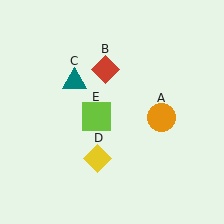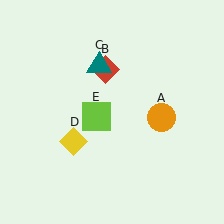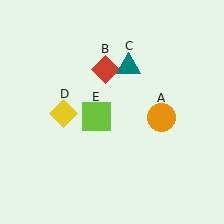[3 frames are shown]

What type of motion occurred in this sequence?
The teal triangle (object C), yellow diamond (object D) rotated clockwise around the center of the scene.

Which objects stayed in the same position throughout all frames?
Orange circle (object A) and red diamond (object B) and lime square (object E) remained stationary.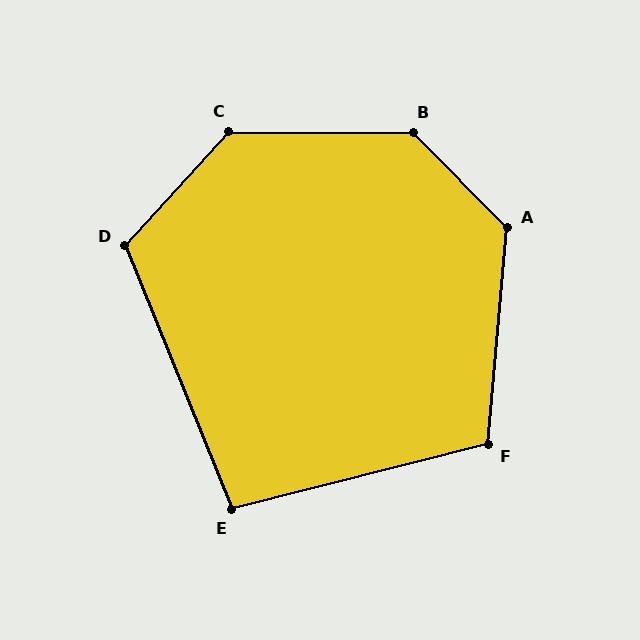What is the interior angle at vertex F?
Approximately 109 degrees (obtuse).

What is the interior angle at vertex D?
Approximately 116 degrees (obtuse).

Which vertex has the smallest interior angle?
E, at approximately 98 degrees.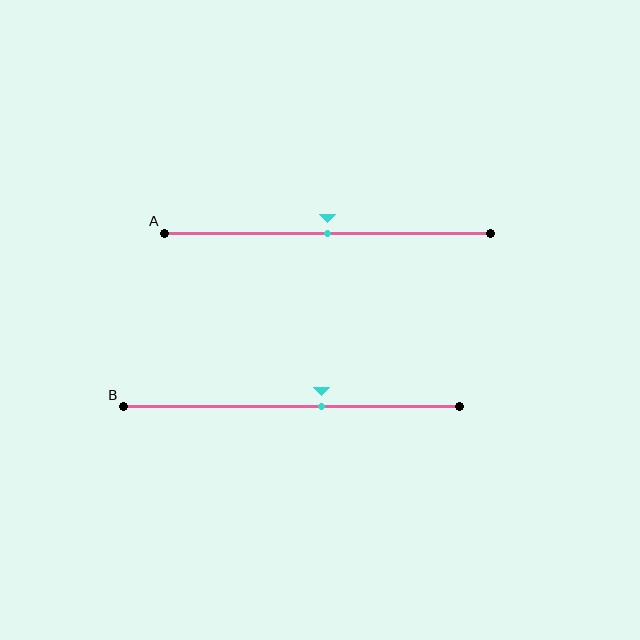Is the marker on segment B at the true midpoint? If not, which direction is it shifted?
No, the marker on segment B is shifted to the right by about 9% of the segment length.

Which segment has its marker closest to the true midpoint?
Segment A has its marker closest to the true midpoint.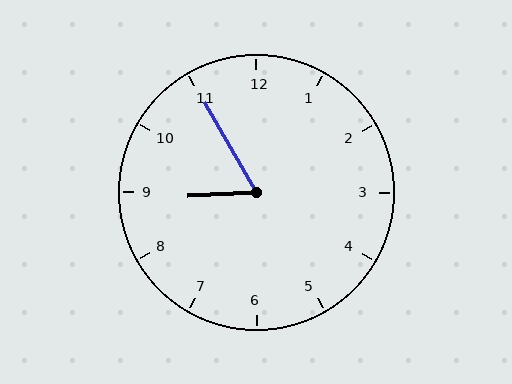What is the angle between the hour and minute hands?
Approximately 62 degrees.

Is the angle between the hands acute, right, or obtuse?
It is acute.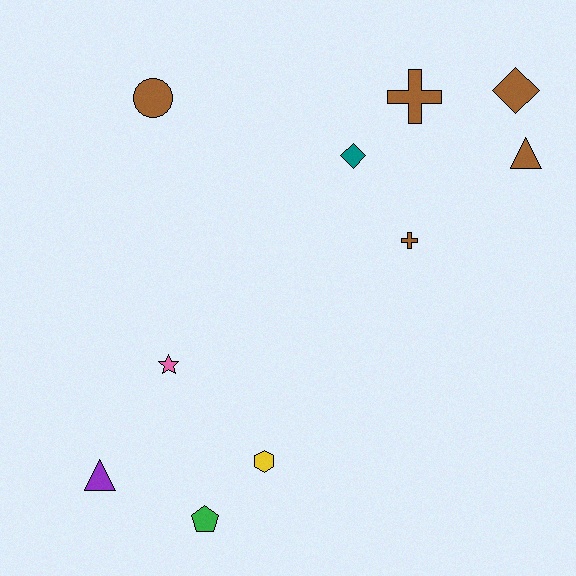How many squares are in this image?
There are no squares.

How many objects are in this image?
There are 10 objects.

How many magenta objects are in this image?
There are no magenta objects.